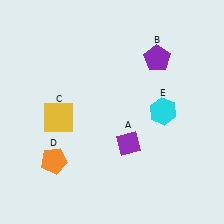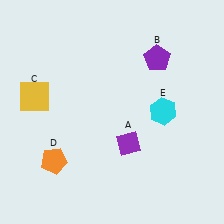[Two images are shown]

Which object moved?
The yellow square (C) moved left.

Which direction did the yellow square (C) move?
The yellow square (C) moved left.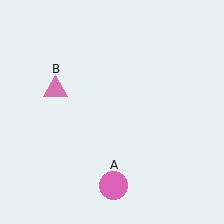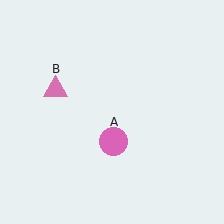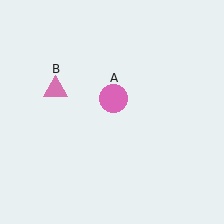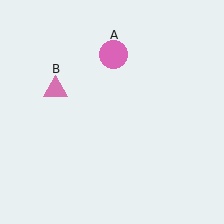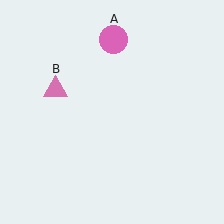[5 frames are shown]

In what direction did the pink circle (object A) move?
The pink circle (object A) moved up.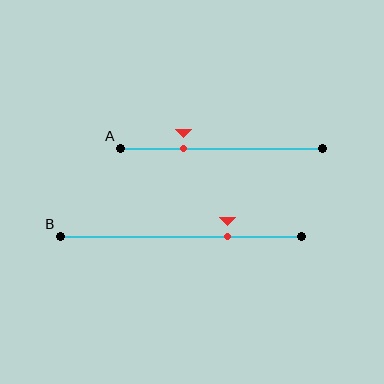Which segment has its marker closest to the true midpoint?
Segment A has its marker closest to the true midpoint.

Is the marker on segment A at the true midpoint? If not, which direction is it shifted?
No, the marker on segment A is shifted to the left by about 19% of the segment length.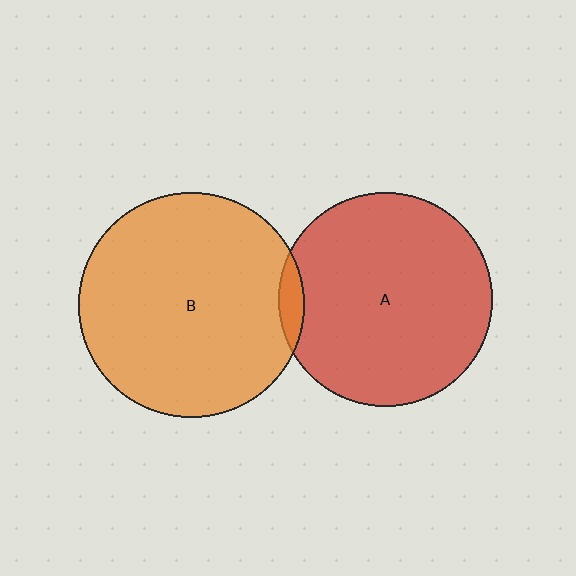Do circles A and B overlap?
Yes.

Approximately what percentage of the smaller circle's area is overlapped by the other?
Approximately 5%.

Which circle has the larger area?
Circle B (orange).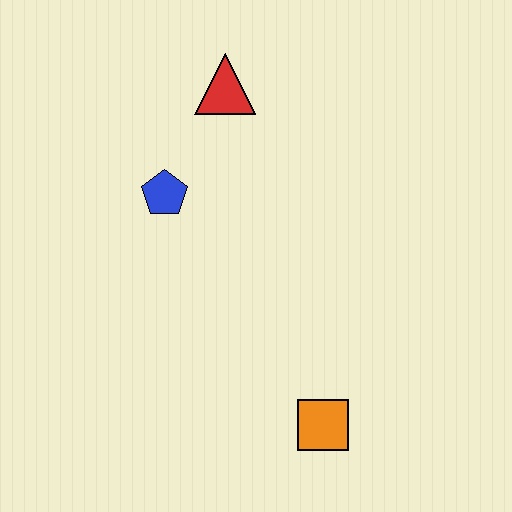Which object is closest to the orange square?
The blue pentagon is closest to the orange square.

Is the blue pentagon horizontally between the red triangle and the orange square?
No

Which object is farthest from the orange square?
The red triangle is farthest from the orange square.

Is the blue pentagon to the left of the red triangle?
Yes